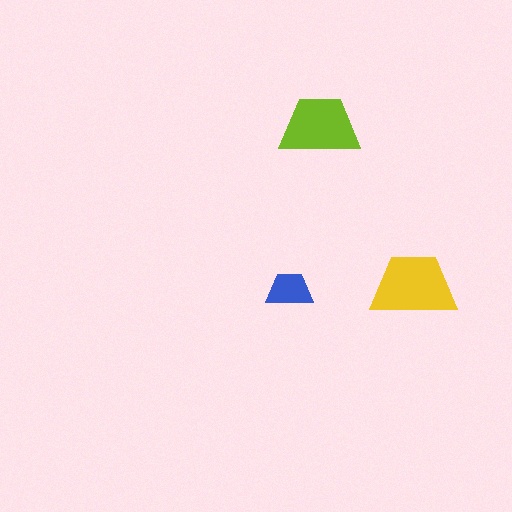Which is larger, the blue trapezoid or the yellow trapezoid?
The yellow one.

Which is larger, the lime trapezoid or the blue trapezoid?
The lime one.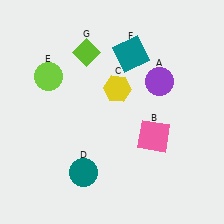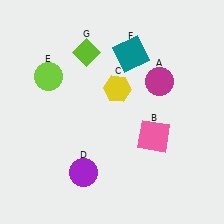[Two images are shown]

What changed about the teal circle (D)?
In Image 1, D is teal. In Image 2, it changed to purple.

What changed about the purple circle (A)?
In Image 1, A is purple. In Image 2, it changed to magenta.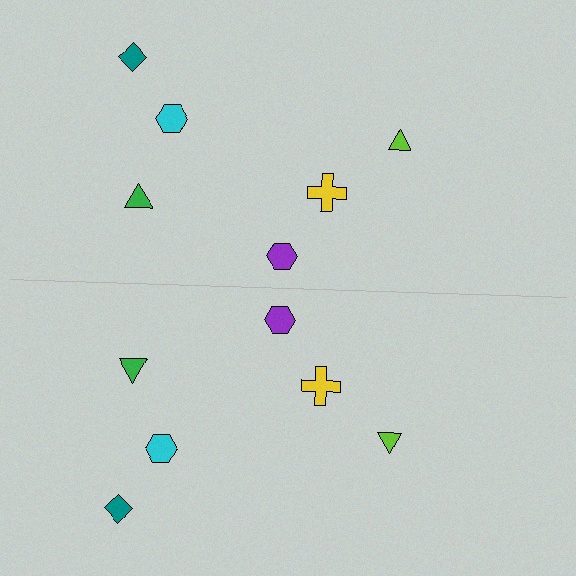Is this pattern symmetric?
Yes, this pattern has bilateral (reflection) symmetry.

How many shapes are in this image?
There are 12 shapes in this image.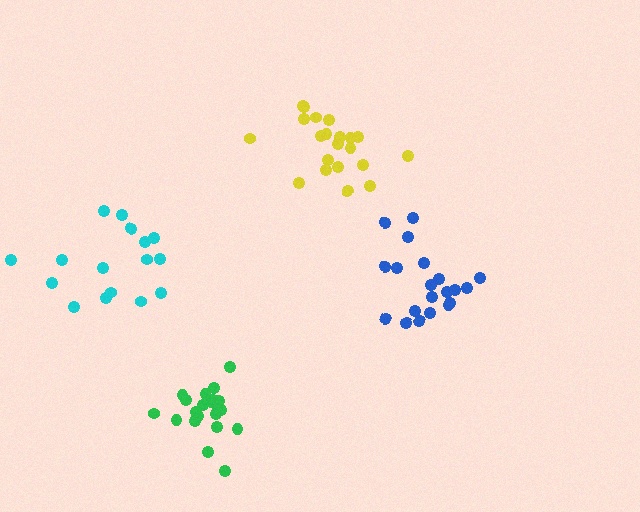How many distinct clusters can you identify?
There are 4 distinct clusters.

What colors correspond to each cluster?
The clusters are colored: yellow, blue, cyan, green.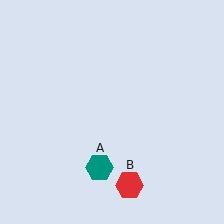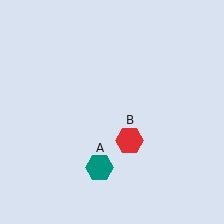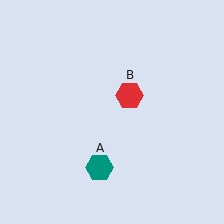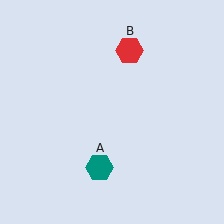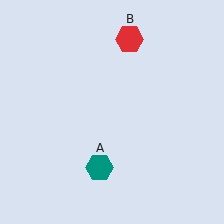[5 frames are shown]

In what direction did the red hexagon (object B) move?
The red hexagon (object B) moved up.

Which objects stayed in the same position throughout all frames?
Teal hexagon (object A) remained stationary.